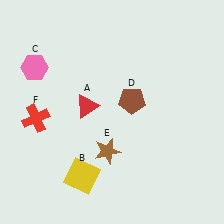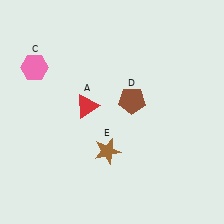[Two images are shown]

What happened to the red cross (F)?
The red cross (F) was removed in Image 2. It was in the bottom-left area of Image 1.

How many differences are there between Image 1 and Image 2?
There are 2 differences between the two images.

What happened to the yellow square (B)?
The yellow square (B) was removed in Image 2. It was in the bottom-left area of Image 1.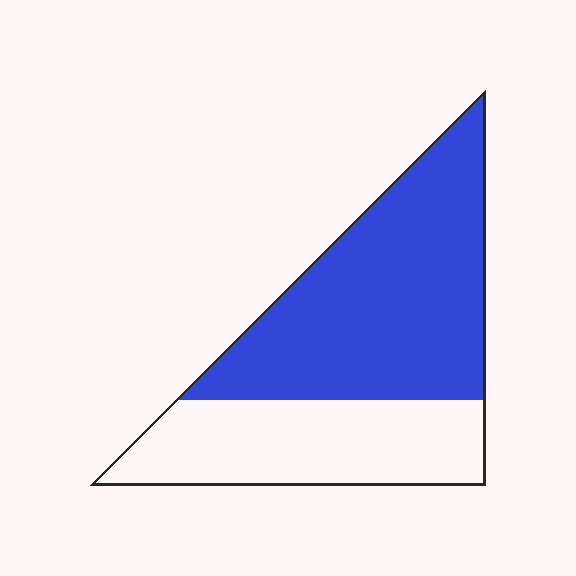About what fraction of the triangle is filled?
About five eighths (5/8).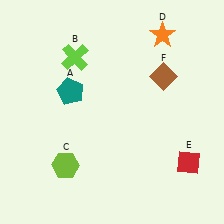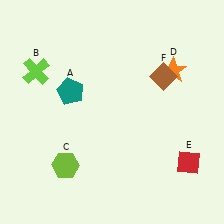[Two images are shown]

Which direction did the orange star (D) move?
The orange star (D) moved down.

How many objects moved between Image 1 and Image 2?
2 objects moved between the two images.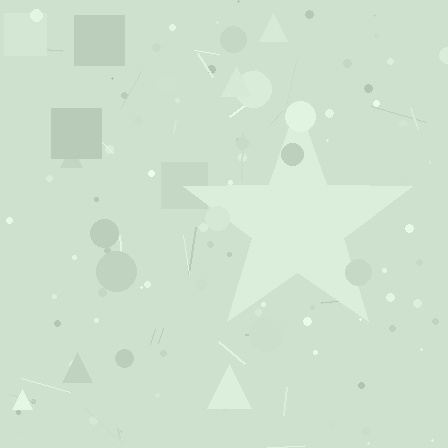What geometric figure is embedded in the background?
A star is embedded in the background.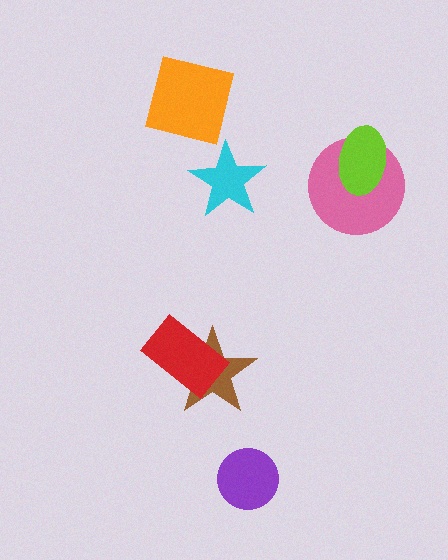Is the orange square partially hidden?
No, no other shape covers it.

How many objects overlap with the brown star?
1 object overlaps with the brown star.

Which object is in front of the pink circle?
The lime ellipse is in front of the pink circle.